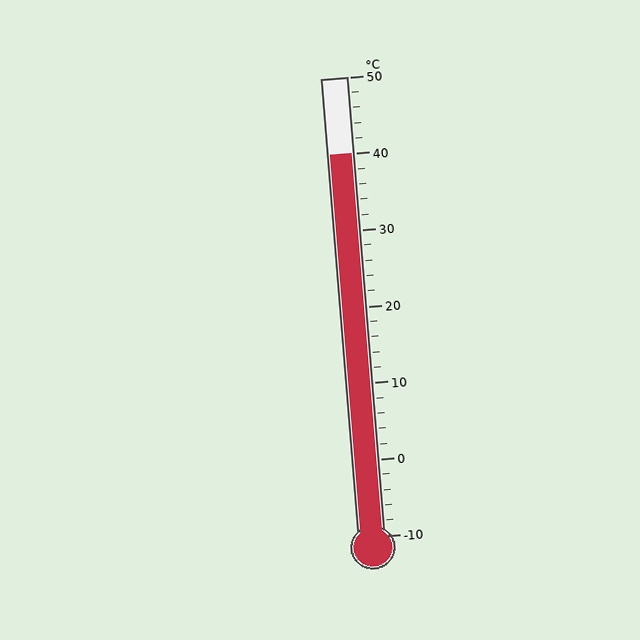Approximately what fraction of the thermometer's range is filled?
The thermometer is filled to approximately 85% of its range.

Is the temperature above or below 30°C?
The temperature is above 30°C.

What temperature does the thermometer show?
The thermometer shows approximately 40°C.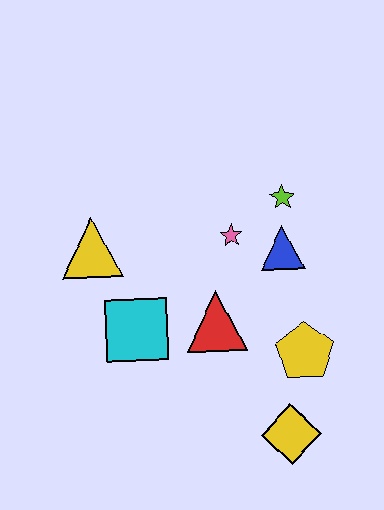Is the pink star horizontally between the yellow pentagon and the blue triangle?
No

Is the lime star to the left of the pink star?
No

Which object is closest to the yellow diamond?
The yellow pentagon is closest to the yellow diamond.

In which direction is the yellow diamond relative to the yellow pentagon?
The yellow diamond is below the yellow pentagon.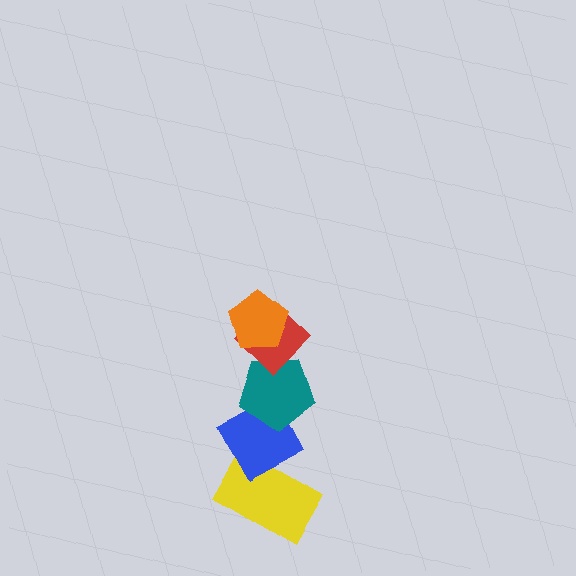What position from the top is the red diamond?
The red diamond is 2nd from the top.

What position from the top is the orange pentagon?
The orange pentagon is 1st from the top.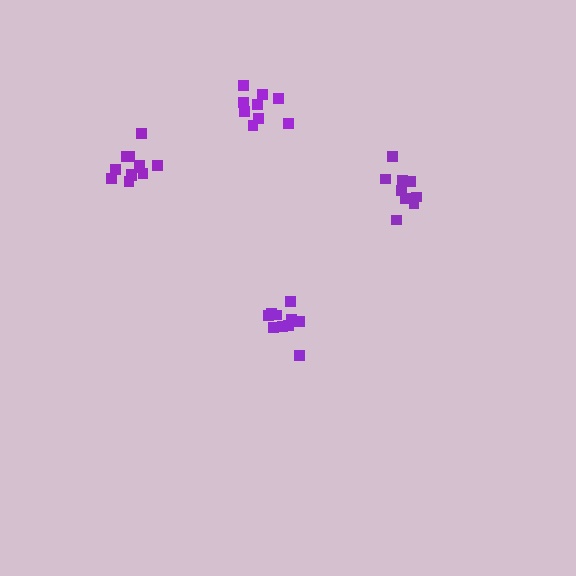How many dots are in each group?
Group 1: 9 dots, Group 2: 10 dots, Group 3: 11 dots, Group 4: 12 dots (42 total).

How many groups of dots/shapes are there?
There are 4 groups.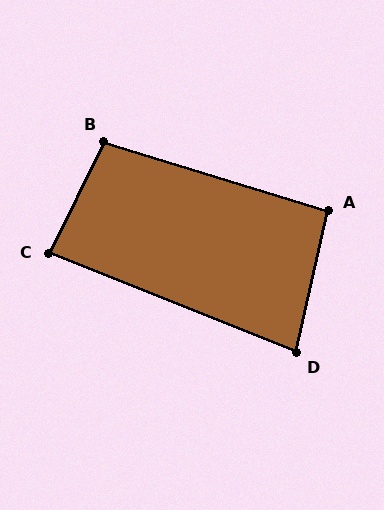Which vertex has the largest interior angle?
B, at approximately 99 degrees.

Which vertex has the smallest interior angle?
D, at approximately 81 degrees.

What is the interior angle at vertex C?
Approximately 86 degrees (approximately right).